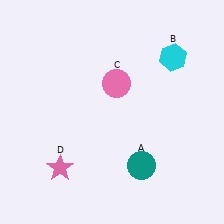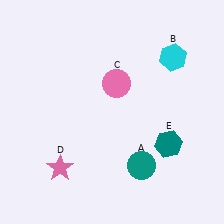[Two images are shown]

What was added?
A teal hexagon (E) was added in Image 2.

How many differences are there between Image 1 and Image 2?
There is 1 difference between the two images.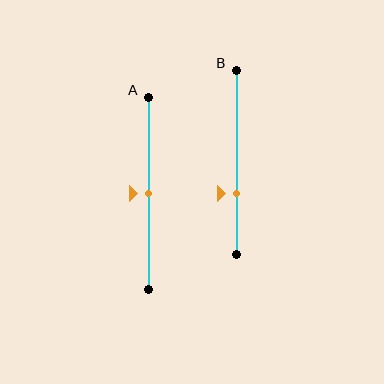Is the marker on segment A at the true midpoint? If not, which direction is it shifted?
Yes, the marker on segment A is at the true midpoint.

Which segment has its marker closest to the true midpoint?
Segment A has its marker closest to the true midpoint.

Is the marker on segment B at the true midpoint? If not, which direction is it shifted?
No, the marker on segment B is shifted downward by about 17% of the segment length.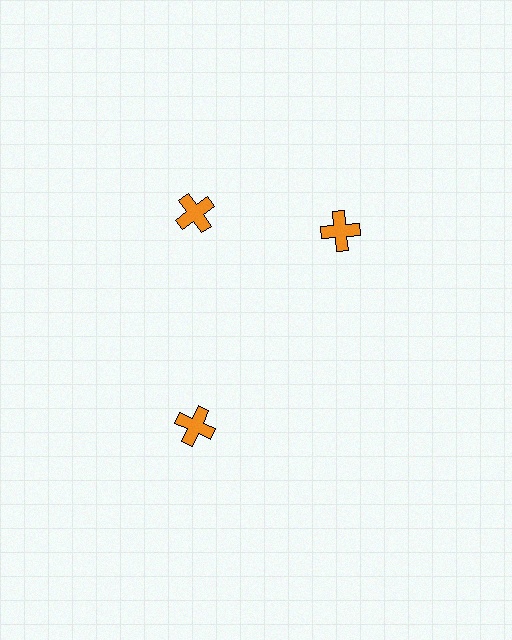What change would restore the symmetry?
The symmetry would be restored by rotating it back into even spacing with its neighbors so that all 3 crosses sit at equal angles and equal distance from the center.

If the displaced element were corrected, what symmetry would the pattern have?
It would have 3-fold rotational symmetry — the pattern would map onto itself every 120 degrees.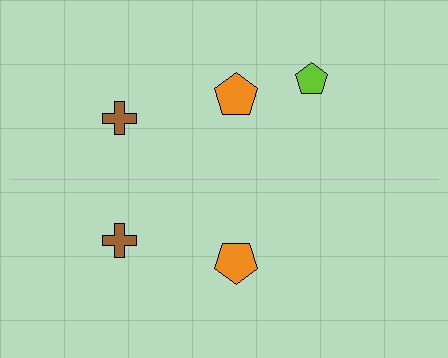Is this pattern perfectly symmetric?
No, the pattern is not perfectly symmetric. A lime pentagon is missing from the bottom side.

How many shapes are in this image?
There are 5 shapes in this image.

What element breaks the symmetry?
A lime pentagon is missing from the bottom side.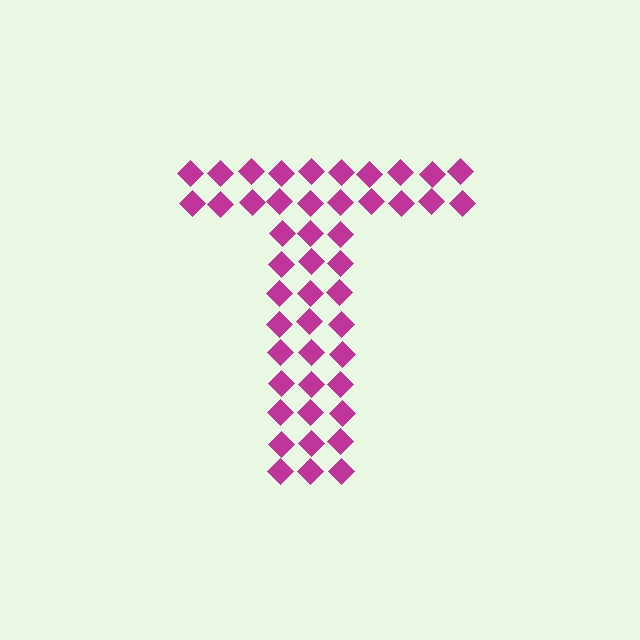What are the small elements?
The small elements are diamonds.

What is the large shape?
The large shape is the letter T.